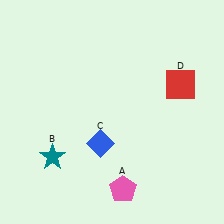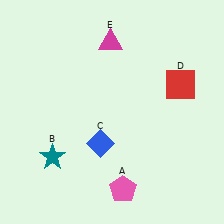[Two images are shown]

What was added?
A magenta triangle (E) was added in Image 2.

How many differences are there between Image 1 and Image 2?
There is 1 difference between the two images.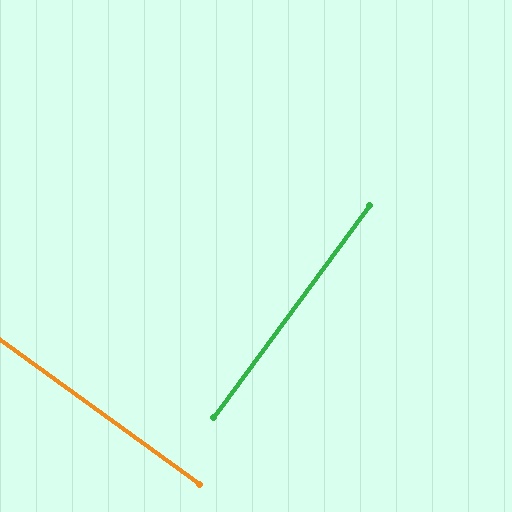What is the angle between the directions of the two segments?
Approximately 89 degrees.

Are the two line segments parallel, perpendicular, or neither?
Perpendicular — they meet at approximately 89°.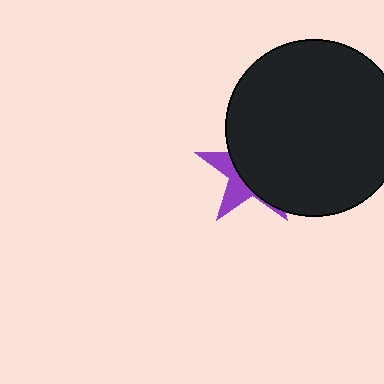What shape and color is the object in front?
The object in front is a black circle.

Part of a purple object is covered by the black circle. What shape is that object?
It is a star.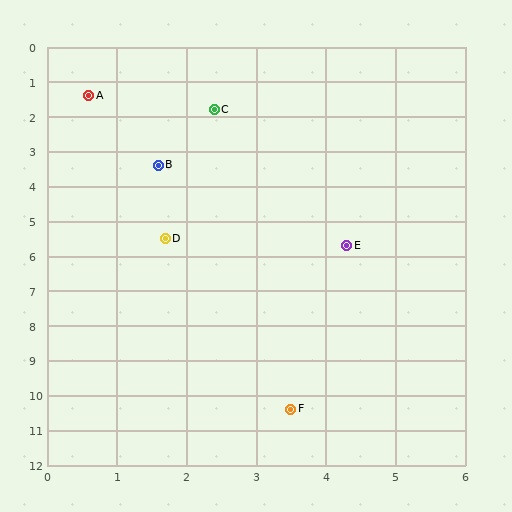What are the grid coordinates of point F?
Point F is at approximately (3.5, 10.4).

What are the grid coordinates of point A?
Point A is at approximately (0.6, 1.4).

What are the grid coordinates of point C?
Point C is at approximately (2.4, 1.8).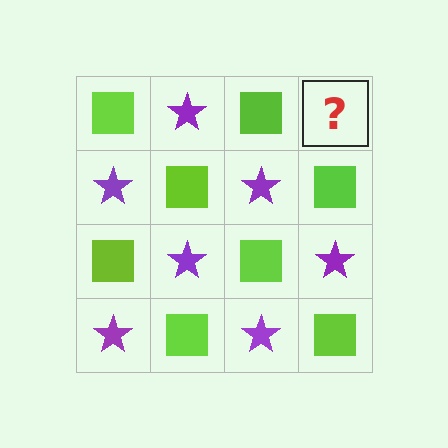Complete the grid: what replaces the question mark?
The question mark should be replaced with a purple star.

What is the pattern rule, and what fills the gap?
The rule is that it alternates lime square and purple star in a checkerboard pattern. The gap should be filled with a purple star.